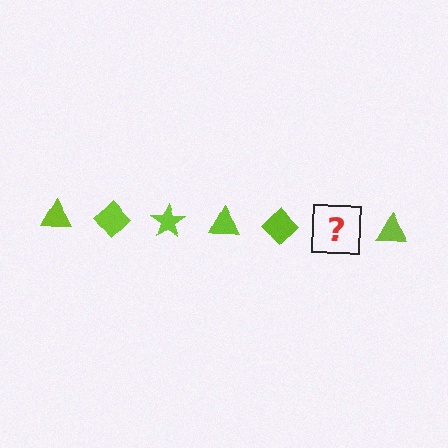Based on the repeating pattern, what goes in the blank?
The blank should be a lime star.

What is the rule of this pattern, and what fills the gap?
The rule is that the pattern cycles through triangle, diamond, star shapes in lime. The gap should be filled with a lime star.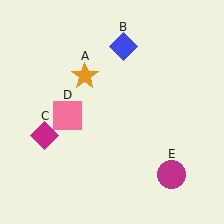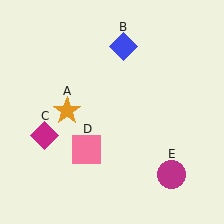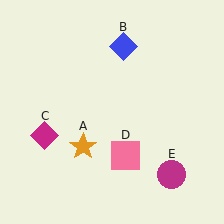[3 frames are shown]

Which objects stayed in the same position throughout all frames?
Blue diamond (object B) and magenta diamond (object C) and magenta circle (object E) remained stationary.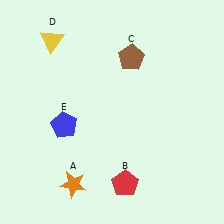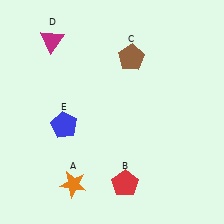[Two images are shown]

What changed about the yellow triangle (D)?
In Image 1, D is yellow. In Image 2, it changed to magenta.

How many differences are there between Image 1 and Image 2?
There is 1 difference between the two images.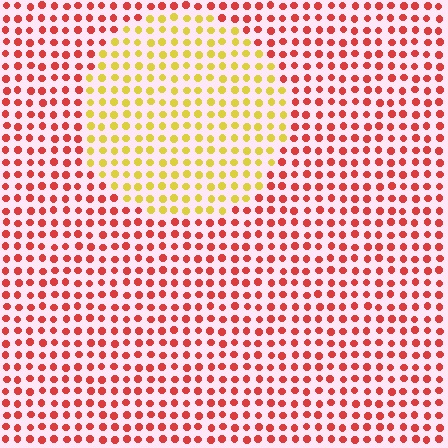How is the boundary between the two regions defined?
The boundary is defined purely by a slight shift in hue (about 56 degrees). Spacing, size, and orientation are identical on both sides.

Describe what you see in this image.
The image is filled with small red elements in a uniform arrangement. A circle-shaped region is visible where the elements are tinted to a slightly different hue, forming a subtle color boundary.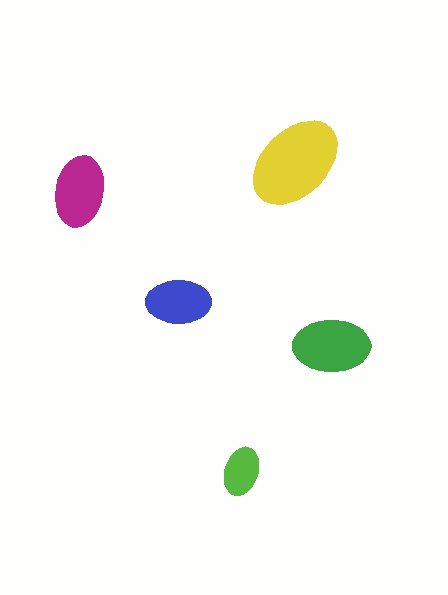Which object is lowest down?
The lime ellipse is bottommost.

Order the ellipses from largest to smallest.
the yellow one, the green one, the magenta one, the blue one, the lime one.